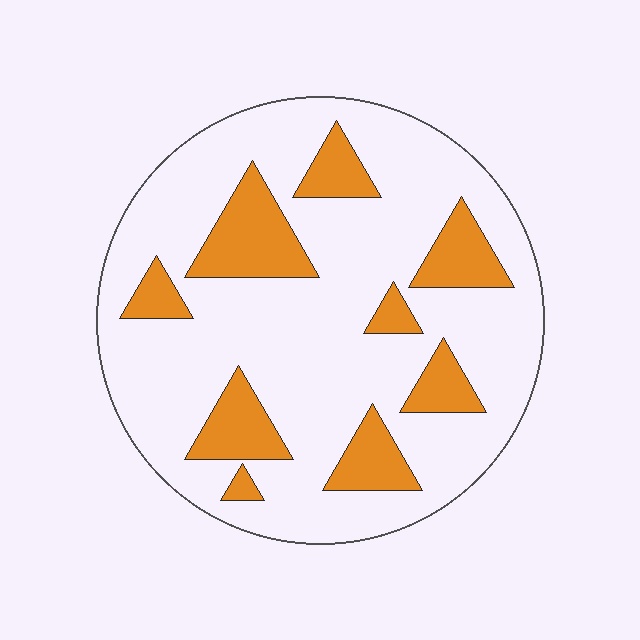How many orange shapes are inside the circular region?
9.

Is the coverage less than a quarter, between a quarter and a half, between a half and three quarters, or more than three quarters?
Less than a quarter.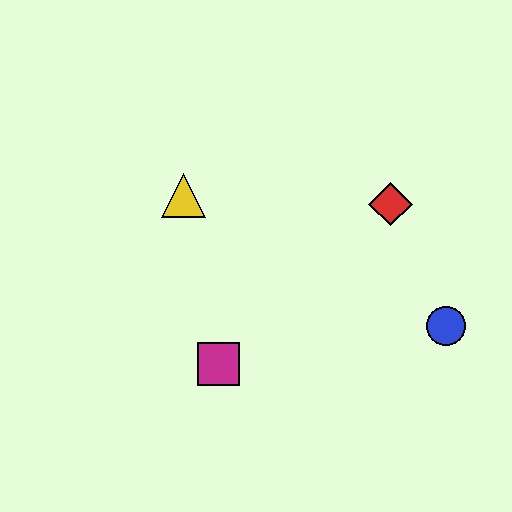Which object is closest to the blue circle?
The red diamond is closest to the blue circle.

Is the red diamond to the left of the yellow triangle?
No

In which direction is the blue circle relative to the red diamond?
The blue circle is below the red diamond.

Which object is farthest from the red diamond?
The magenta square is farthest from the red diamond.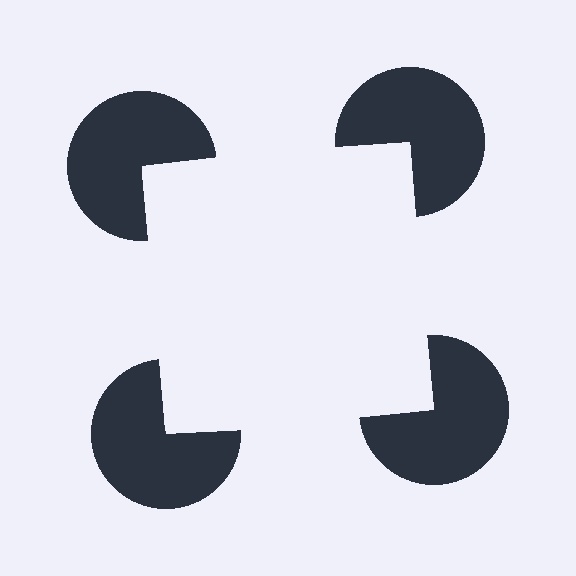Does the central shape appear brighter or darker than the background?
It typically appears slightly brighter than the background, even though no actual brightness change is drawn.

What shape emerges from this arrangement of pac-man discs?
An illusory square — its edges are inferred from the aligned wedge cuts in the pac-man discs, not physically drawn.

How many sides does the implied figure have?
4 sides.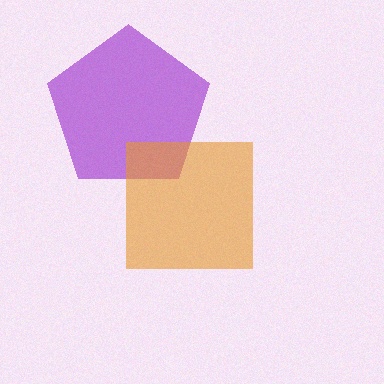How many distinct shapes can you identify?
There are 2 distinct shapes: a purple pentagon, an orange square.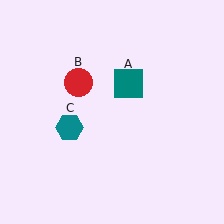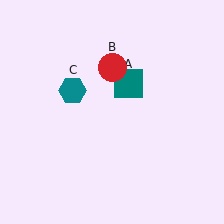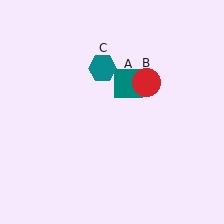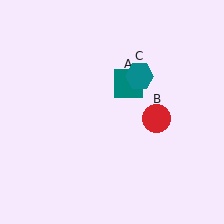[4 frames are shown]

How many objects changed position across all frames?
2 objects changed position: red circle (object B), teal hexagon (object C).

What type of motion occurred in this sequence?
The red circle (object B), teal hexagon (object C) rotated clockwise around the center of the scene.